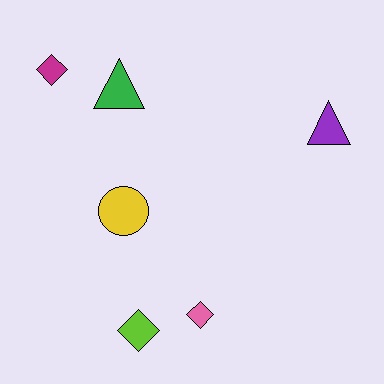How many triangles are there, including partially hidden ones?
There are 2 triangles.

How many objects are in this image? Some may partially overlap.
There are 6 objects.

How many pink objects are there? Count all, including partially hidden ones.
There is 1 pink object.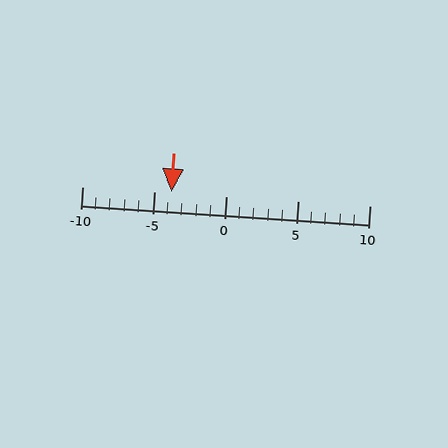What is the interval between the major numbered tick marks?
The major tick marks are spaced 5 units apart.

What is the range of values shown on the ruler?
The ruler shows values from -10 to 10.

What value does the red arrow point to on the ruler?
The red arrow points to approximately -4.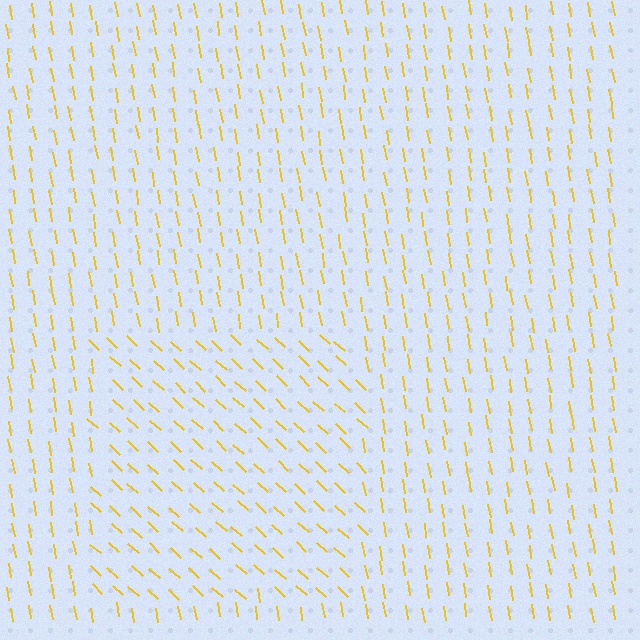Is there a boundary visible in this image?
Yes, there is a texture boundary formed by a change in line orientation.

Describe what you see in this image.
The image is filled with small yellow line segments. A rectangle region in the image has lines oriented differently from the surrounding lines, creating a visible texture boundary.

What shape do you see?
I see a rectangle.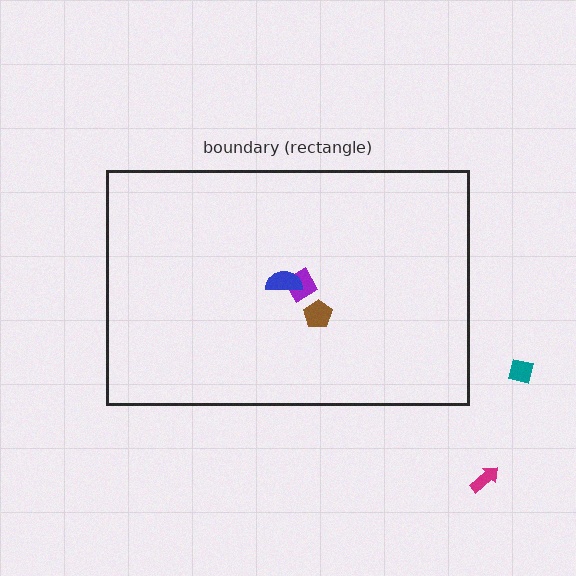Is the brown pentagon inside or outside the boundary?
Inside.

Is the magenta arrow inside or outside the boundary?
Outside.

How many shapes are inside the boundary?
3 inside, 2 outside.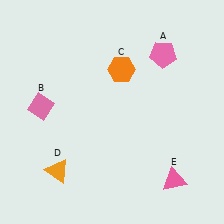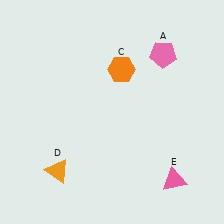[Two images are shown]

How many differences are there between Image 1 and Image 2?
There is 1 difference between the two images.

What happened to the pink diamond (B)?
The pink diamond (B) was removed in Image 2. It was in the top-left area of Image 1.